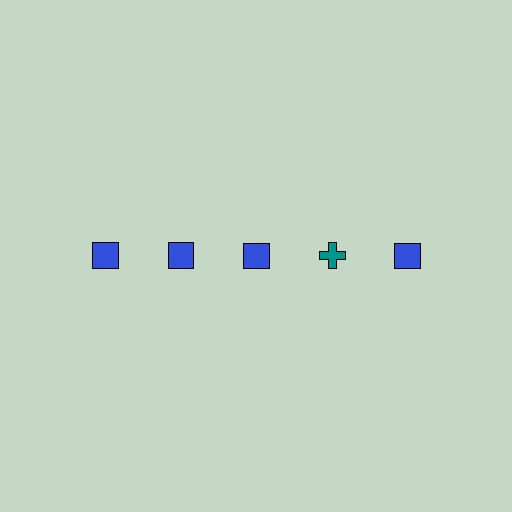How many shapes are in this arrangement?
There are 5 shapes arranged in a grid pattern.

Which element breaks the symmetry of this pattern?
The teal cross in the top row, second from right column breaks the symmetry. All other shapes are blue squares.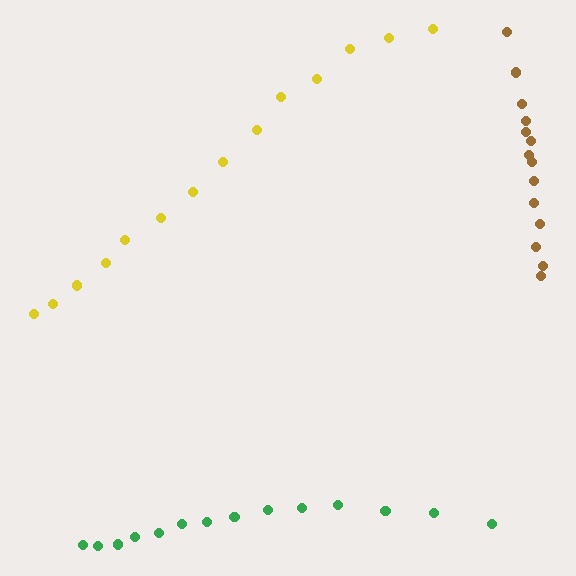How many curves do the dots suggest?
There are 3 distinct paths.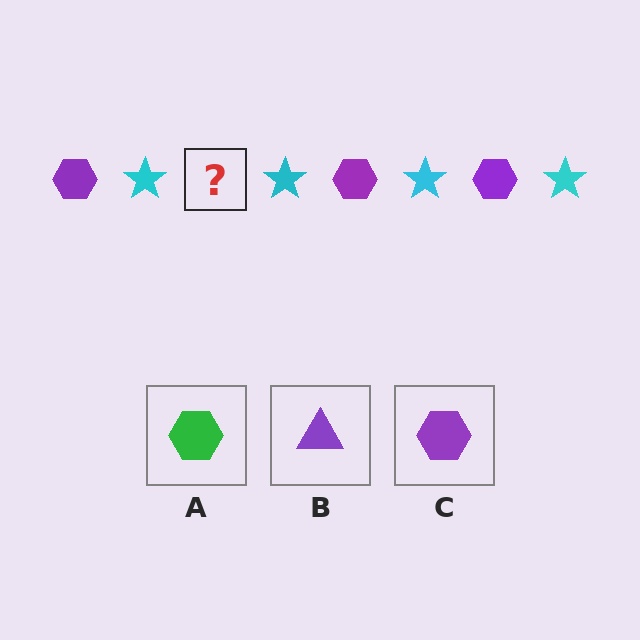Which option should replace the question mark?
Option C.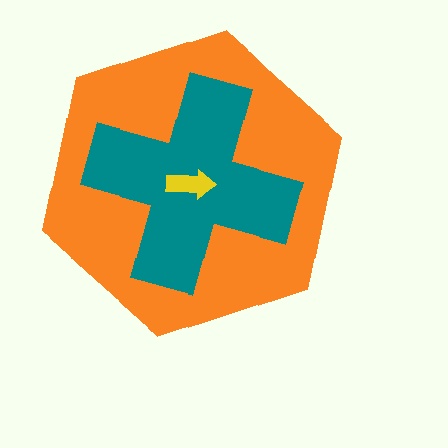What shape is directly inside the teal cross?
The yellow arrow.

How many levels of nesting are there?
3.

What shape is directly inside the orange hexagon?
The teal cross.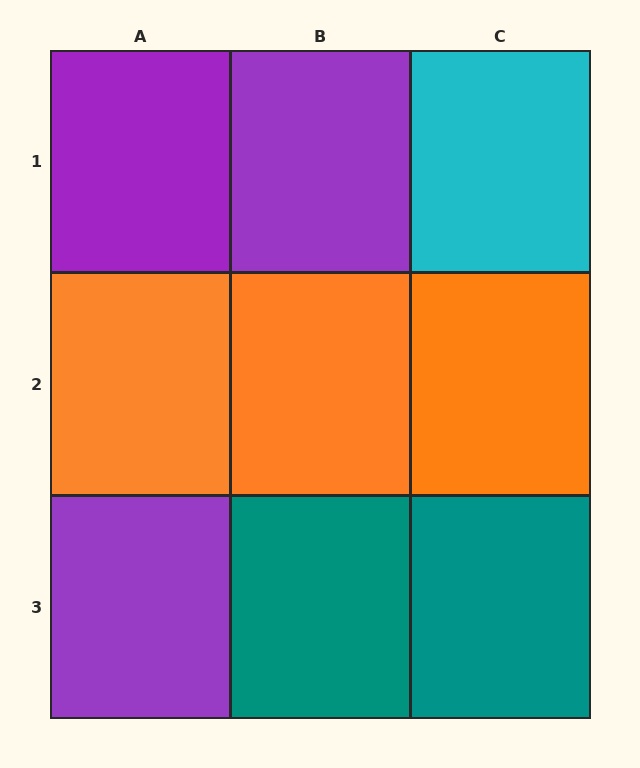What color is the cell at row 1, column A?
Purple.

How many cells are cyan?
1 cell is cyan.